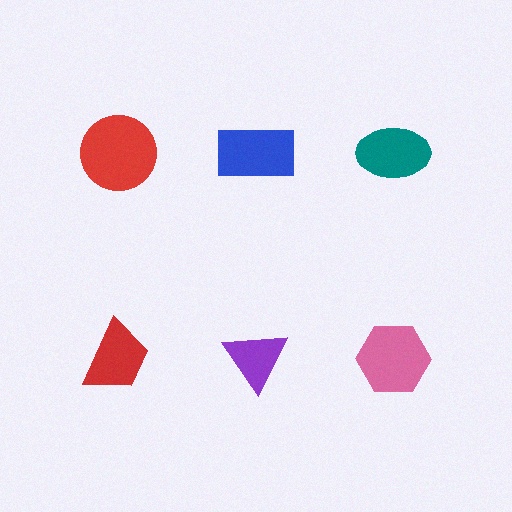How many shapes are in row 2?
3 shapes.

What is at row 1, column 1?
A red circle.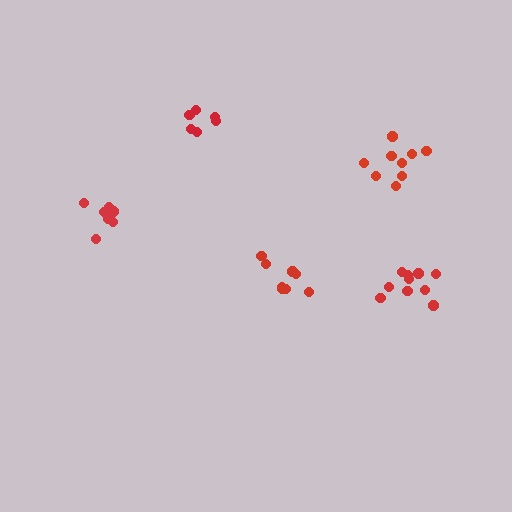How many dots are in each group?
Group 1: 6 dots, Group 2: 10 dots, Group 3: 10 dots, Group 4: 7 dots, Group 5: 9 dots (42 total).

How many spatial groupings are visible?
There are 5 spatial groupings.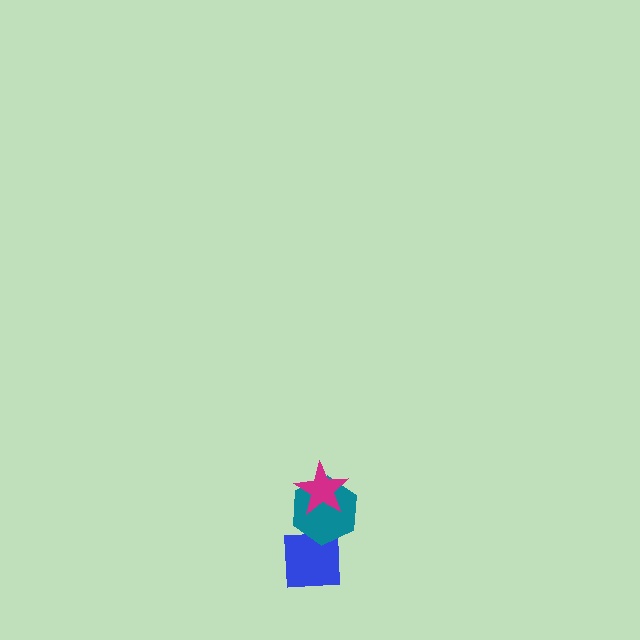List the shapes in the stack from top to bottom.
From top to bottom: the magenta star, the teal hexagon, the blue square.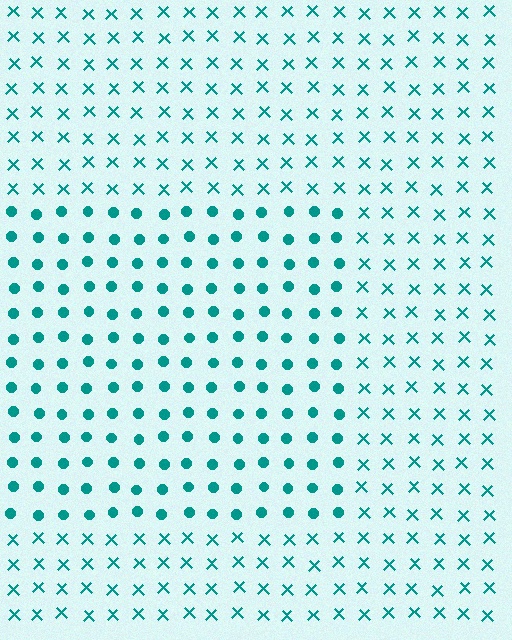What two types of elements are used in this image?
The image uses circles inside the rectangle region and X marks outside it.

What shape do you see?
I see a rectangle.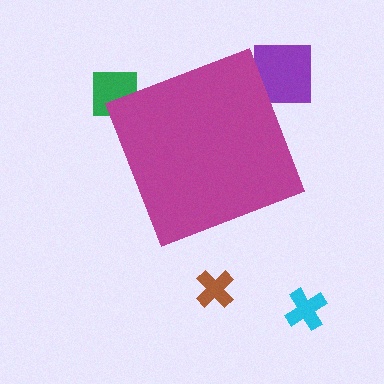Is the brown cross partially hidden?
No, the brown cross is fully visible.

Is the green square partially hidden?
Yes, the green square is partially hidden behind the magenta diamond.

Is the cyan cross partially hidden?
No, the cyan cross is fully visible.